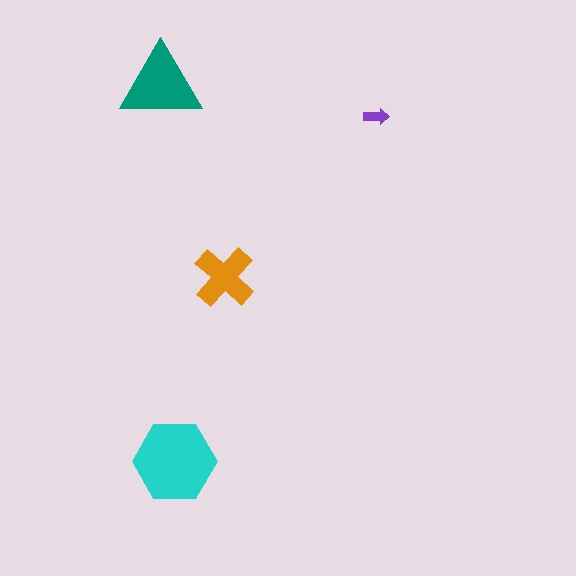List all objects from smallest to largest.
The purple arrow, the orange cross, the teal triangle, the cyan hexagon.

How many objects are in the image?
There are 4 objects in the image.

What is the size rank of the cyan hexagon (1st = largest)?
1st.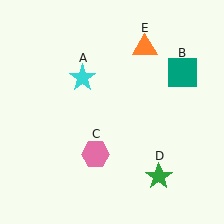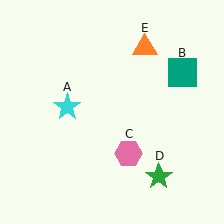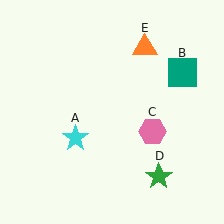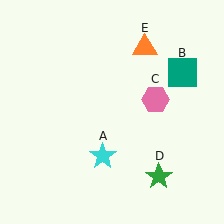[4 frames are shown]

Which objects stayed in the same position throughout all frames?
Teal square (object B) and green star (object D) and orange triangle (object E) remained stationary.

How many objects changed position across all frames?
2 objects changed position: cyan star (object A), pink hexagon (object C).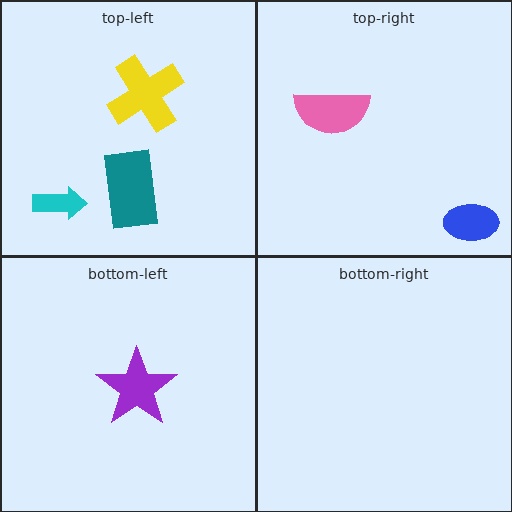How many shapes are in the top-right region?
2.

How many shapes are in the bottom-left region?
1.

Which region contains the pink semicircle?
The top-right region.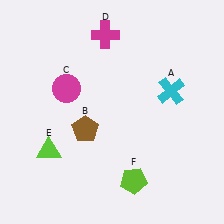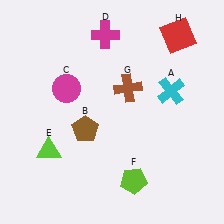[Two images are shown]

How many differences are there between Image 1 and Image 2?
There are 2 differences between the two images.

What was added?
A brown cross (G), a red square (H) were added in Image 2.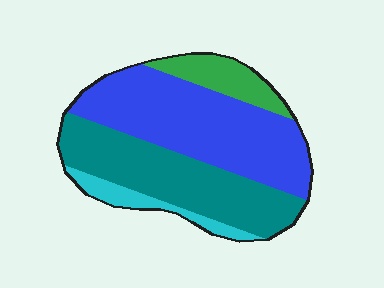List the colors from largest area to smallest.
From largest to smallest: blue, teal, green, cyan.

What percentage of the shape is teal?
Teal takes up about three eighths (3/8) of the shape.